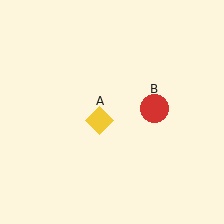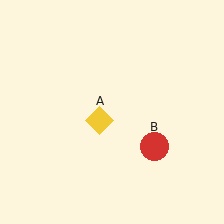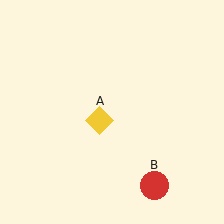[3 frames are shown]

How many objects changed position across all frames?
1 object changed position: red circle (object B).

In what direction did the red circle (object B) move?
The red circle (object B) moved down.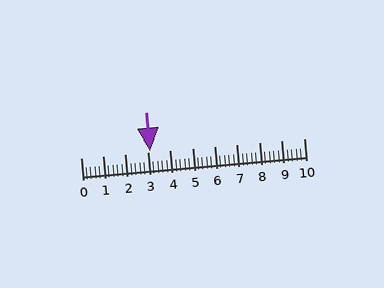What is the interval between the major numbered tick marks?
The major tick marks are spaced 1 units apart.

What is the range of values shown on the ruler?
The ruler shows values from 0 to 10.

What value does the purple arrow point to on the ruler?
The purple arrow points to approximately 3.1.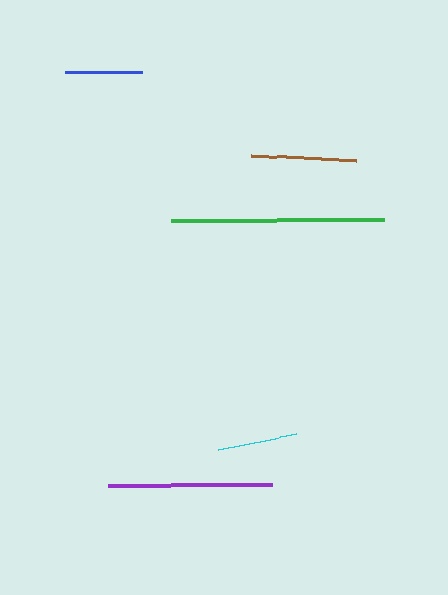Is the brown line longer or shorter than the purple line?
The purple line is longer than the brown line.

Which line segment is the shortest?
The blue line is the shortest at approximately 77 pixels.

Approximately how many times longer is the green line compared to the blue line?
The green line is approximately 2.8 times the length of the blue line.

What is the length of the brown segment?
The brown segment is approximately 106 pixels long.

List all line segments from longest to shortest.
From longest to shortest: green, purple, brown, cyan, blue.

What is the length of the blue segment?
The blue segment is approximately 77 pixels long.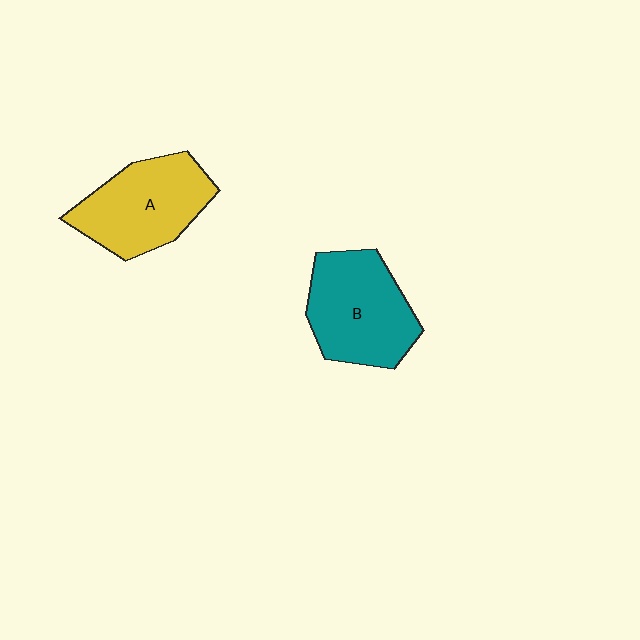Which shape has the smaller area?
Shape A (yellow).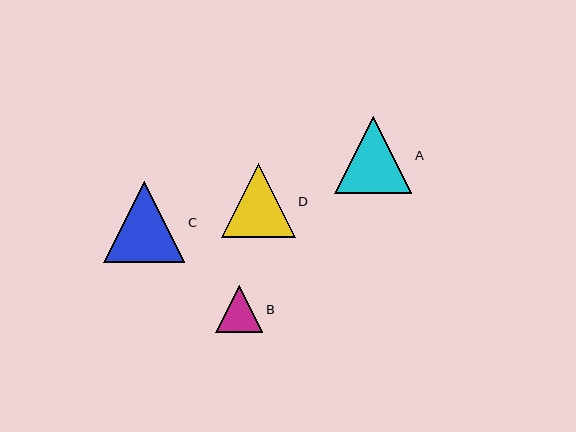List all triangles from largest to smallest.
From largest to smallest: C, A, D, B.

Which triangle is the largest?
Triangle C is the largest with a size of approximately 81 pixels.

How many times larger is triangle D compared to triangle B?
Triangle D is approximately 1.6 times the size of triangle B.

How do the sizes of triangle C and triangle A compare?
Triangle C and triangle A are approximately the same size.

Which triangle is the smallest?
Triangle B is the smallest with a size of approximately 47 pixels.